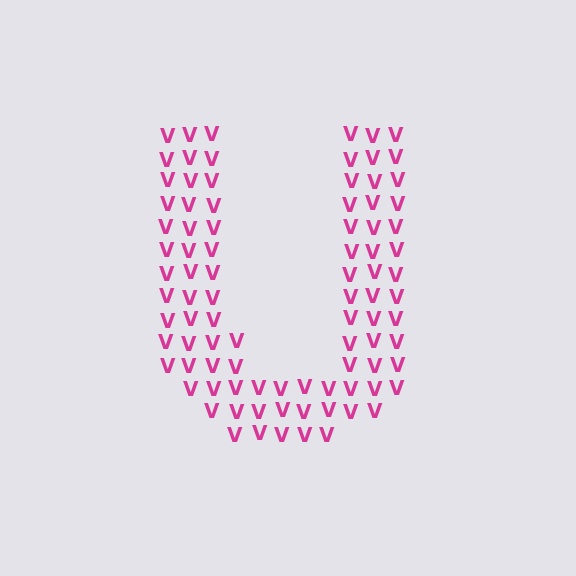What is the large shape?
The large shape is the letter U.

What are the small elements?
The small elements are letter V's.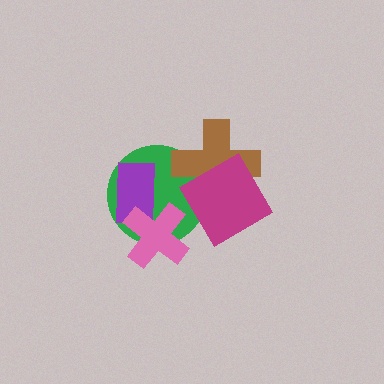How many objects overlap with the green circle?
4 objects overlap with the green circle.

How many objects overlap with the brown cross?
2 objects overlap with the brown cross.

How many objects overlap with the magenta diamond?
2 objects overlap with the magenta diamond.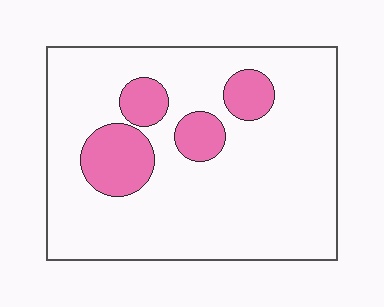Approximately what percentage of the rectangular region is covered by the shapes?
Approximately 15%.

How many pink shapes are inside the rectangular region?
4.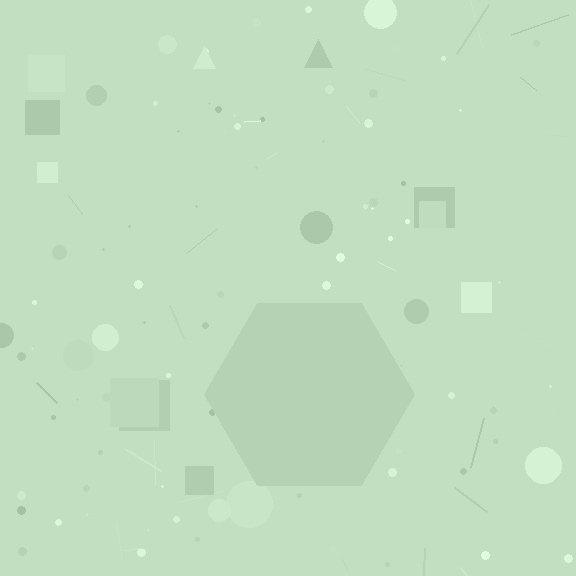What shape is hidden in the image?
A hexagon is hidden in the image.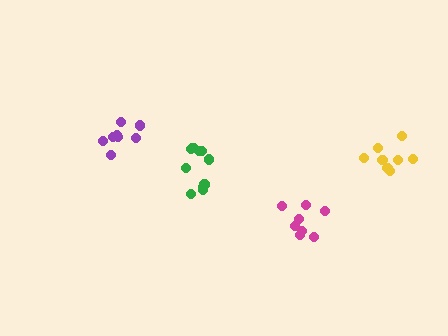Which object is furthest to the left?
The purple cluster is leftmost.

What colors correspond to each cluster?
The clusters are colored: magenta, green, yellow, purple.